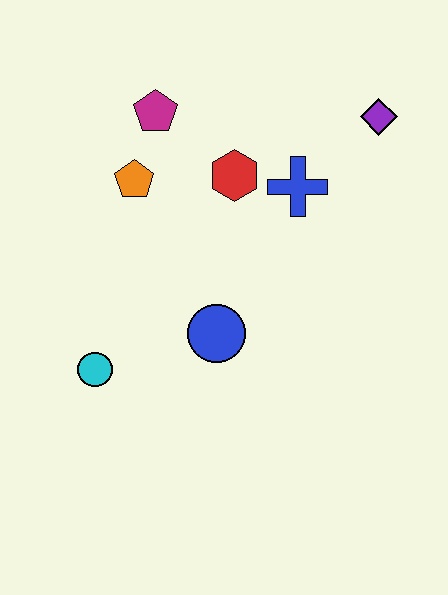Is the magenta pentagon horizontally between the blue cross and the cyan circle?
Yes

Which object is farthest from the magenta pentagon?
The cyan circle is farthest from the magenta pentagon.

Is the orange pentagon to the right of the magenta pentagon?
No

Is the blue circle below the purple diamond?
Yes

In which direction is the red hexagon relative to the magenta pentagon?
The red hexagon is to the right of the magenta pentagon.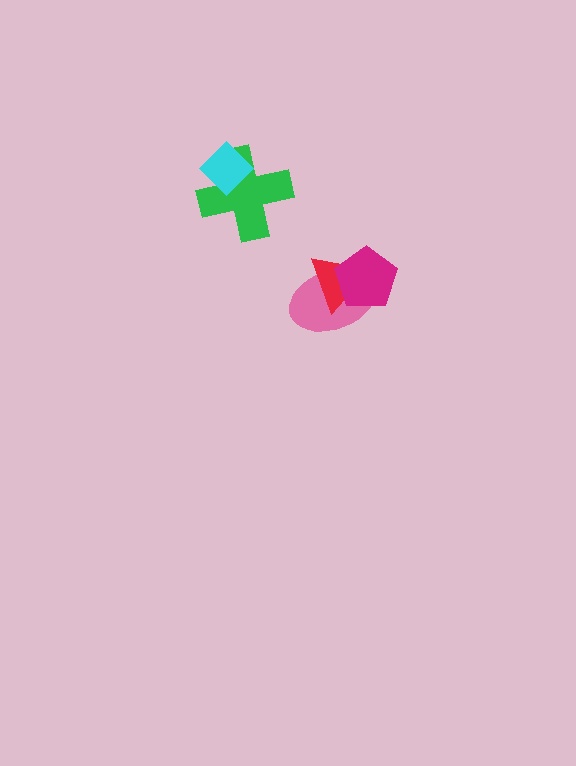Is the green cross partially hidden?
Yes, it is partially covered by another shape.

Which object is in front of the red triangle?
The magenta pentagon is in front of the red triangle.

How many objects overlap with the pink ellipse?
2 objects overlap with the pink ellipse.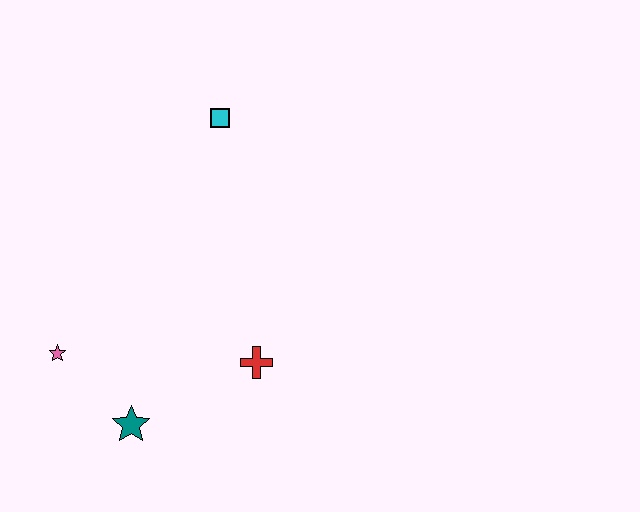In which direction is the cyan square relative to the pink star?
The cyan square is above the pink star.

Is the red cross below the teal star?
No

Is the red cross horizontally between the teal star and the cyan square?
No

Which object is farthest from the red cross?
The cyan square is farthest from the red cross.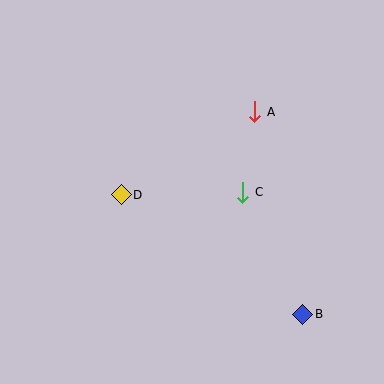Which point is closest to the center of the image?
Point C at (243, 192) is closest to the center.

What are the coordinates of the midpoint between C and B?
The midpoint between C and B is at (273, 253).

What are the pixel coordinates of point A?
Point A is at (255, 112).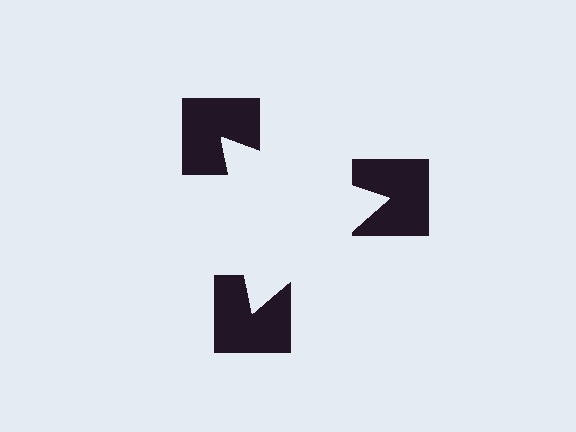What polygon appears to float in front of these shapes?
An illusory triangle — its edges are inferred from the aligned wedge cuts in the notched squares, not physically drawn.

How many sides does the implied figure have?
3 sides.